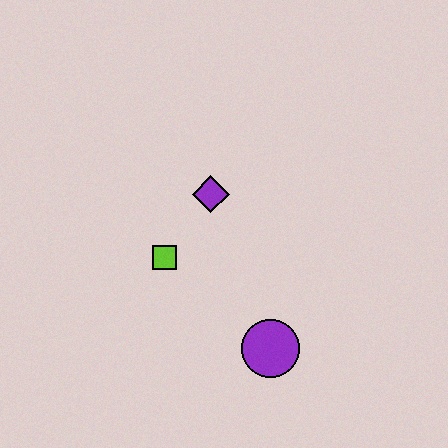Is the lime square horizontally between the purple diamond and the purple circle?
No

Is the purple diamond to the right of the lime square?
Yes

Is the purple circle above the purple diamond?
No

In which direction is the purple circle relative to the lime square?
The purple circle is to the right of the lime square.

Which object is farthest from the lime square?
The purple circle is farthest from the lime square.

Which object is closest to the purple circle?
The lime square is closest to the purple circle.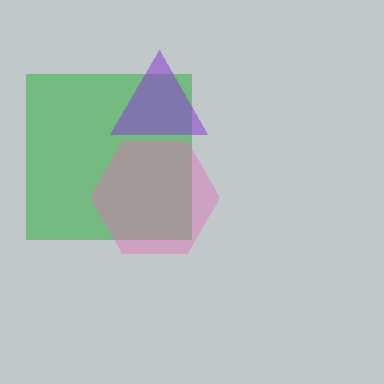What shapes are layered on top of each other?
The layered shapes are: a green square, a purple triangle, a pink hexagon.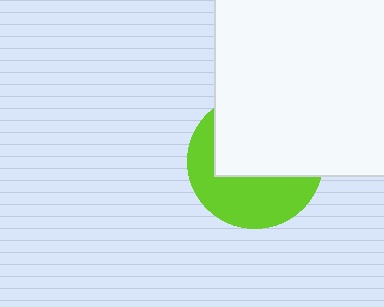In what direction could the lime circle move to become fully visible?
The lime circle could move down. That would shift it out from behind the white square entirely.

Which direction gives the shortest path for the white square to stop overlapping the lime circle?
Moving up gives the shortest separation.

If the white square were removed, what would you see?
You would see the complete lime circle.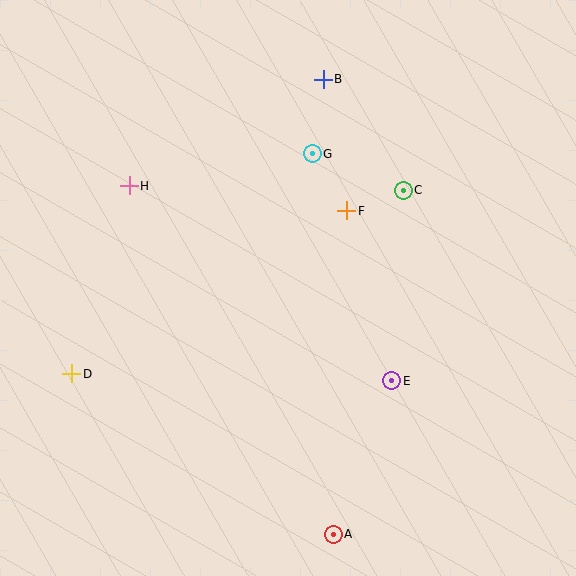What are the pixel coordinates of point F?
Point F is at (347, 211).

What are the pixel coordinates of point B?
Point B is at (323, 79).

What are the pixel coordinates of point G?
Point G is at (312, 154).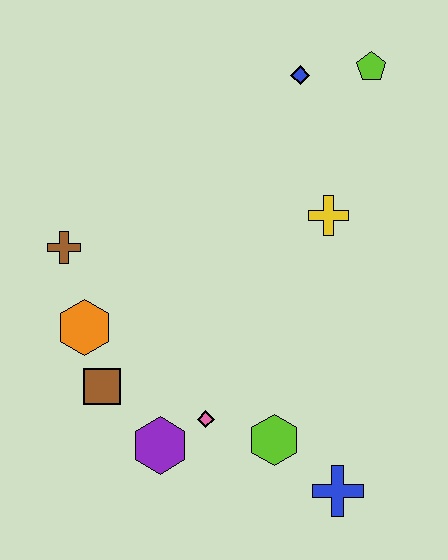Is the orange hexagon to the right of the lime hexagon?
No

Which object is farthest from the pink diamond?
The lime pentagon is farthest from the pink diamond.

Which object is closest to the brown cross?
The orange hexagon is closest to the brown cross.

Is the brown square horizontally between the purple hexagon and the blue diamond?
No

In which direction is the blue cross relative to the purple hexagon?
The blue cross is to the right of the purple hexagon.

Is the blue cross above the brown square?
No